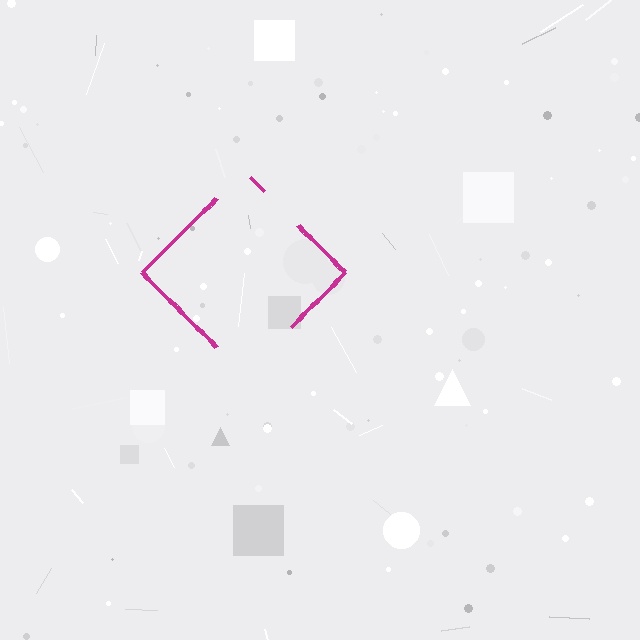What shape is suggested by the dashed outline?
The dashed outline suggests a diamond.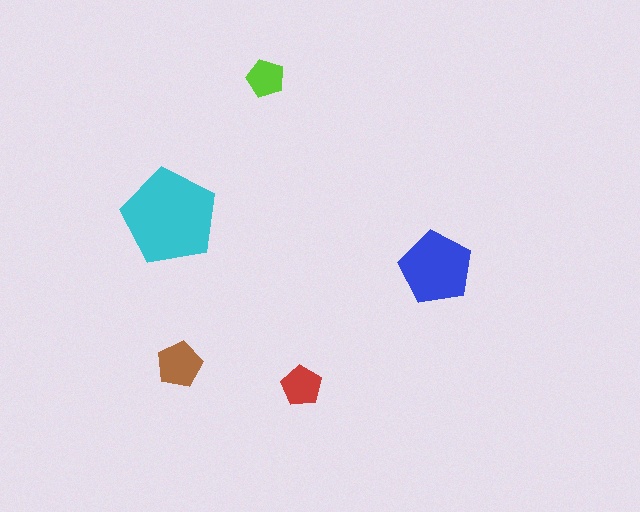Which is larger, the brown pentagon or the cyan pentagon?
The cyan one.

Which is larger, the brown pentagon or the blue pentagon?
The blue one.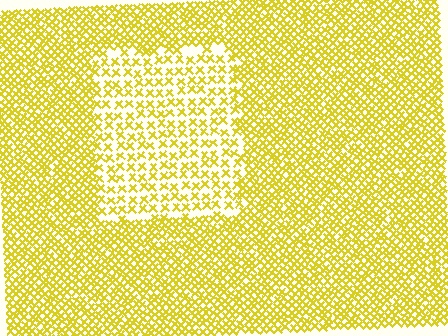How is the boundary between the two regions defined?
The boundary is defined by a change in element density (approximately 2.0x ratio). All elements are the same color, size, and shape.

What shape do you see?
I see a rectangle.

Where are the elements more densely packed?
The elements are more densely packed outside the rectangle boundary.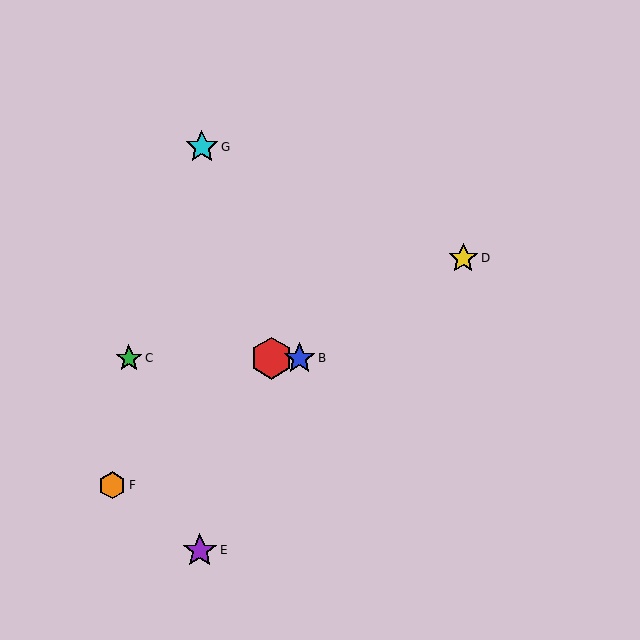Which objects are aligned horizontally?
Objects A, B, C are aligned horizontally.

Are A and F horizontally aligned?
No, A is at y≈358 and F is at y≈485.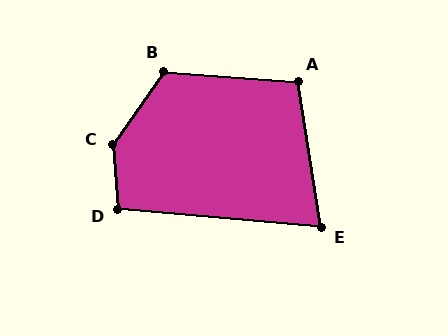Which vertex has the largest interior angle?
C, at approximately 140 degrees.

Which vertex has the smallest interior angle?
E, at approximately 76 degrees.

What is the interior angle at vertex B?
Approximately 121 degrees (obtuse).